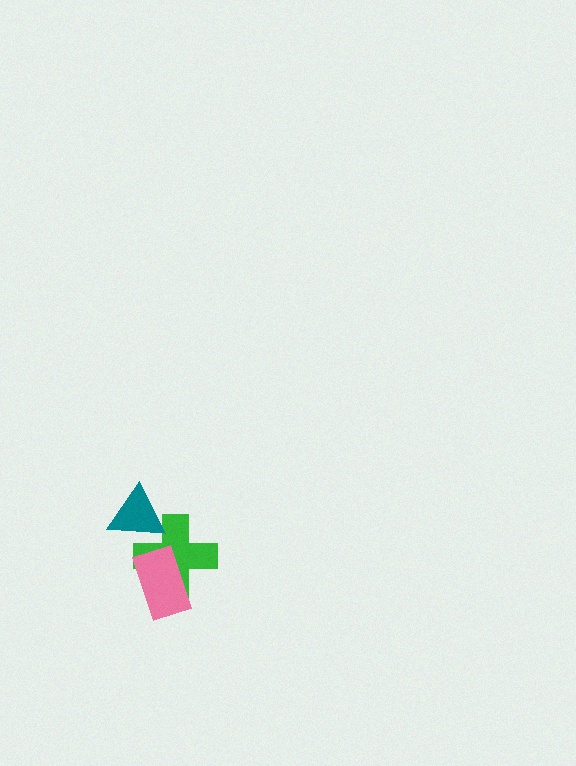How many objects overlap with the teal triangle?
1 object overlaps with the teal triangle.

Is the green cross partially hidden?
Yes, it is partially covered by another shape.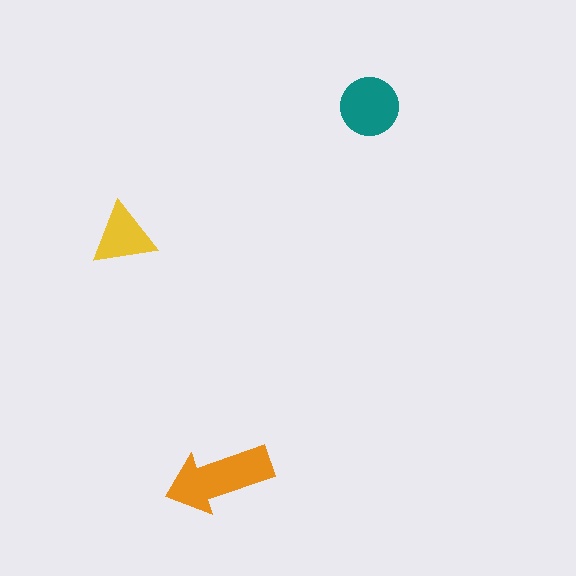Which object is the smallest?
The yellow triangle.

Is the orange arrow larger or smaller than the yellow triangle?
Larger.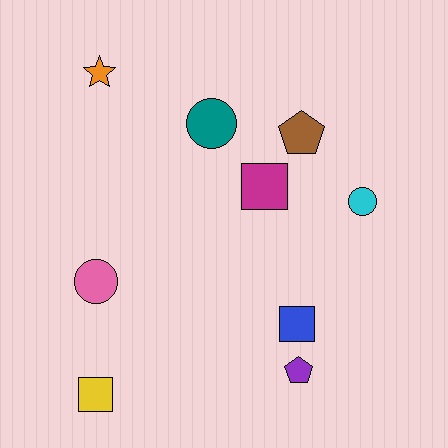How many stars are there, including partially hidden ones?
There is 1 star.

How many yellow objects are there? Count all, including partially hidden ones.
There is 1 yellow object.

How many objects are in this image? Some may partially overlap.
There are 9 objects.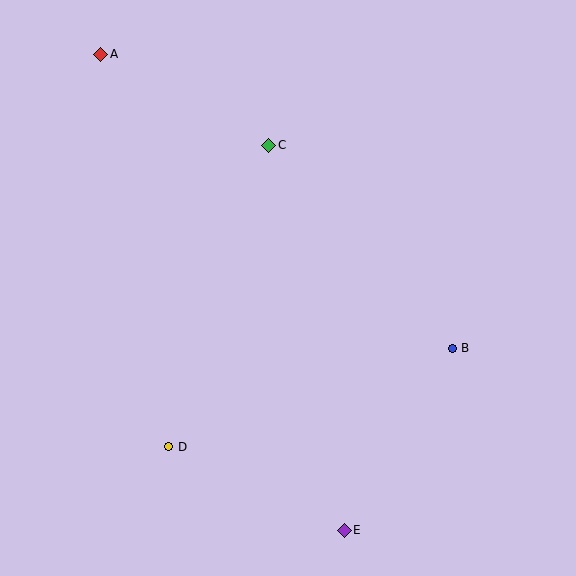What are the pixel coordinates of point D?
Point D is at (169, 447).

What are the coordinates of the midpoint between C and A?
The midpoint between C and A is at (185, 100).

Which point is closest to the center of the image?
Point C at (268, 145) is closest to the center.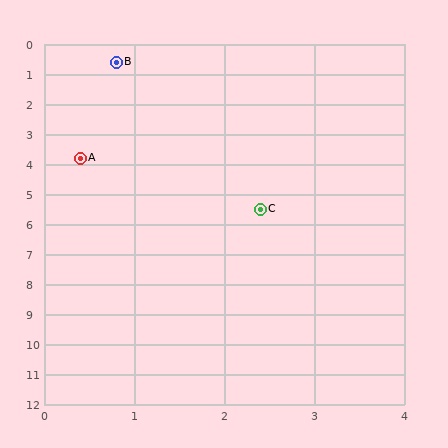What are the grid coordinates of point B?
Point B is at approximately (0.8, 0.6).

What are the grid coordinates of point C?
Point C is at approximately (2.4, 5.5).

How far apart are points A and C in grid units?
Points A and C are about 2.6 grid units apart.